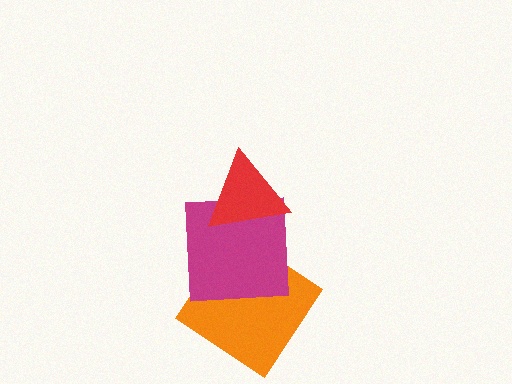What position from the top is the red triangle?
The red triangle is 1st from the top.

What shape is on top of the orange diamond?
The magenta square is on top of the orange diamond.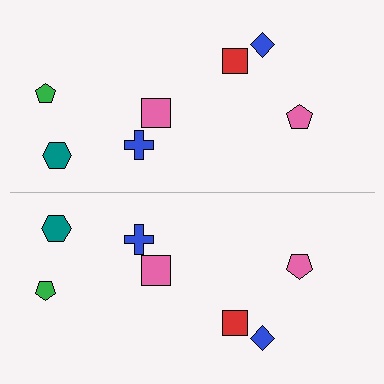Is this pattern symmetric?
Yes, this pattern has bilateral (reflection) symmetry.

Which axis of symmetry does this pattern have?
The pattern has a horizontal axis of symmetry running through the center of the image.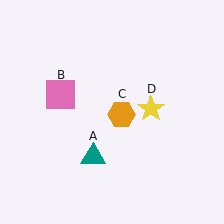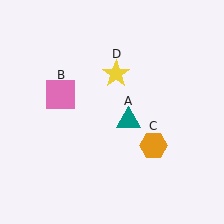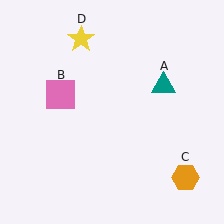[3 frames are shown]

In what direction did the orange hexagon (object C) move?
The orange hexagon (object C) moved down and to the right.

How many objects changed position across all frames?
3 objects changed position: teal triangle (object A), orange hexagon (object C), yellow star (object D).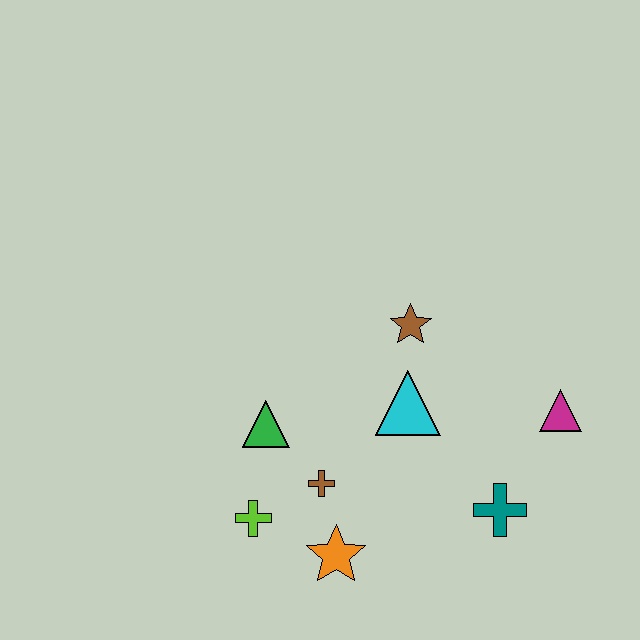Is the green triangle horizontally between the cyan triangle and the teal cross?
No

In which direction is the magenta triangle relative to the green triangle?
The magenta triangle is to the right of the green triangle.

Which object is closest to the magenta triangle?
The teal cross is closest to the magenta triangle.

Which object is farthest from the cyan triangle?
The lime cross is farthest from the cyan triangle.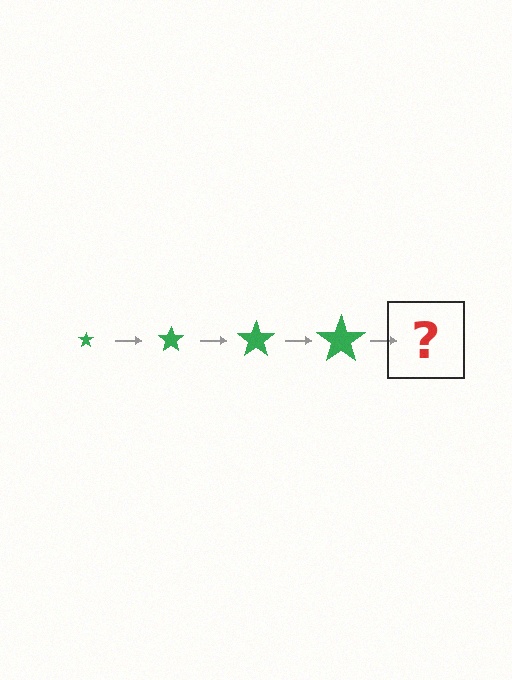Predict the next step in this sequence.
The next step is a green star, larger than the previous one.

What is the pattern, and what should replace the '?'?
The pattern is that the star gets progressively larger each step. The '?' should be a green star, larger than the previous one.